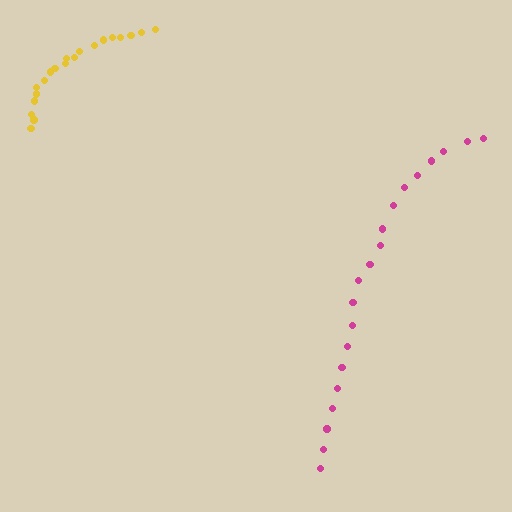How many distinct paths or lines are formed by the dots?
There are 2 distinct paths.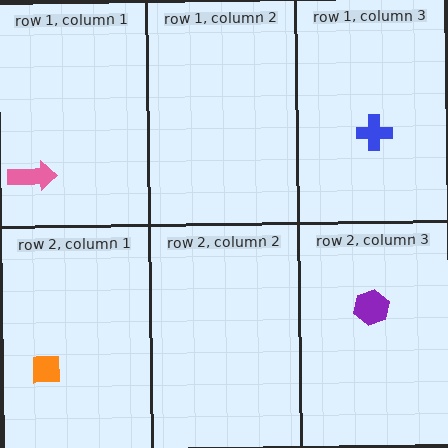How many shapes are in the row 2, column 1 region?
1.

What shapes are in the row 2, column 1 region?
The orange square.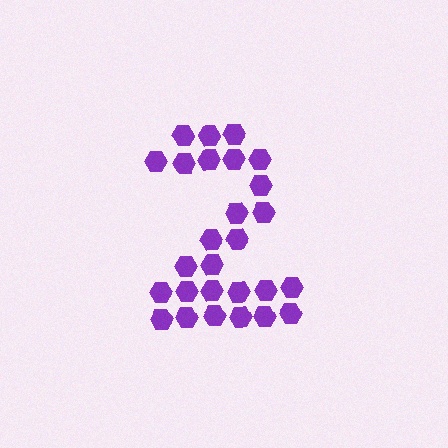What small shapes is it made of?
It is made of small hexagons.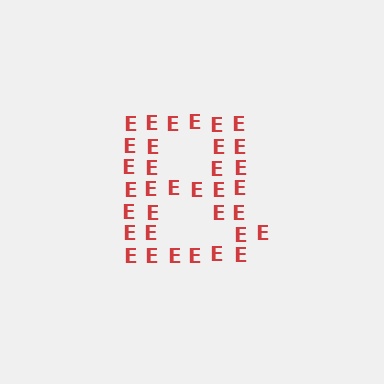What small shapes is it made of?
It is made of small letter E's.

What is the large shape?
The large shape is the letter B.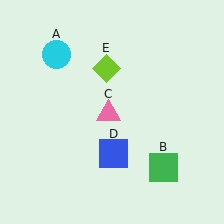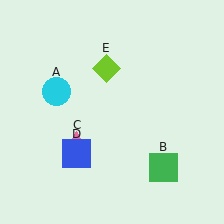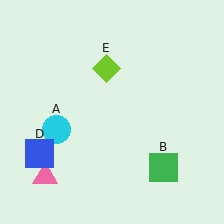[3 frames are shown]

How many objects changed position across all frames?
3 objects changed position: cyan circle (object A), pink triangle (object C), blue square (object D).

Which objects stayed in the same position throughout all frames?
Green square (object B) and lime diamond (object E) remained stationary.